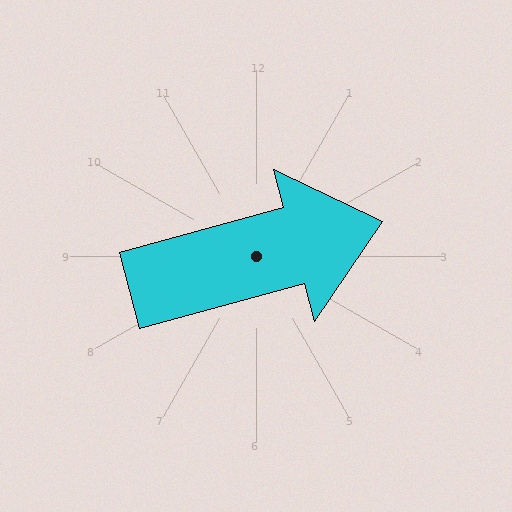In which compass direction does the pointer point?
East.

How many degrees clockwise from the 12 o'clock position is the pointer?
Approximately 75 degrees.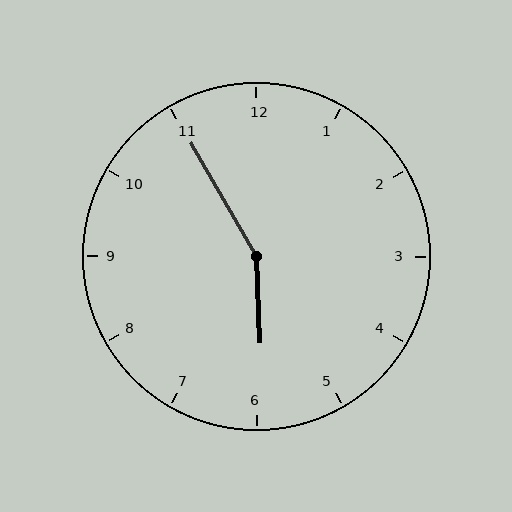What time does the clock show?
5:55.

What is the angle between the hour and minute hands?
Approximately 152 degrees.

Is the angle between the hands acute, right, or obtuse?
It is obtuse.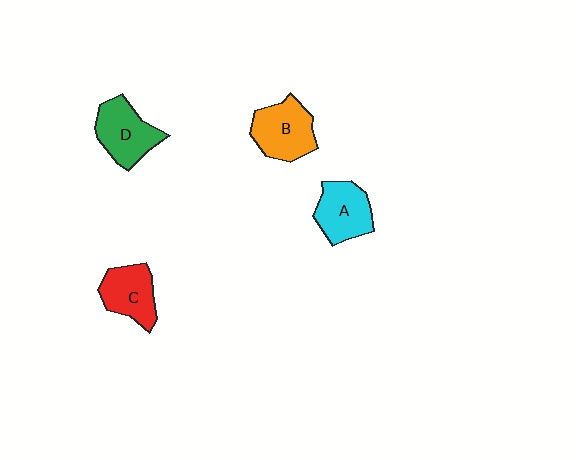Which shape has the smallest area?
Shape C (red).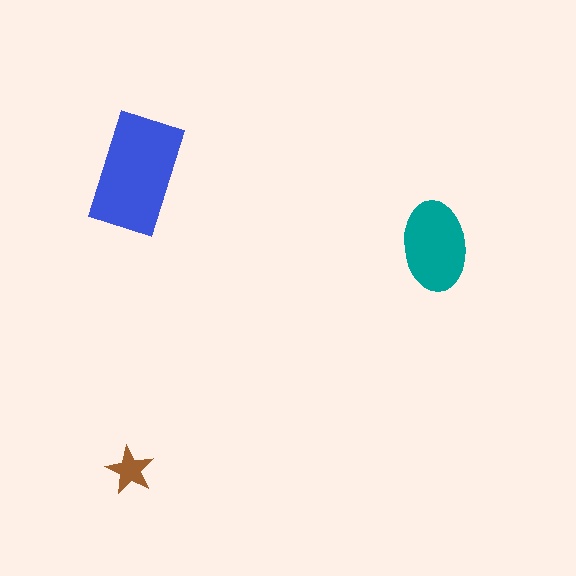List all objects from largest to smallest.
The blue rectangle, the teal ellipse, the brown star.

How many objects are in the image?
There are 3 objects in the image.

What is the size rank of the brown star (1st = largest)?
3rd.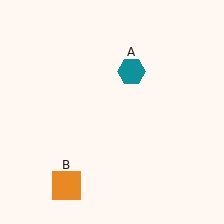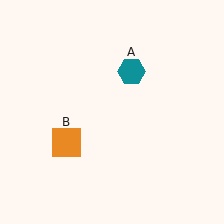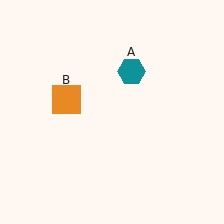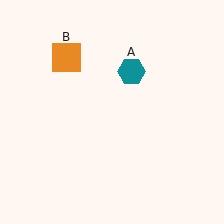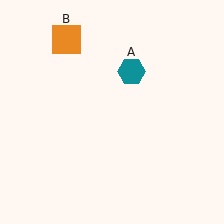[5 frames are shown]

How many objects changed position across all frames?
1 object changed position: orange square (object B).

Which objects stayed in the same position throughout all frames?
Teal hexagon (object A) remained stationary.